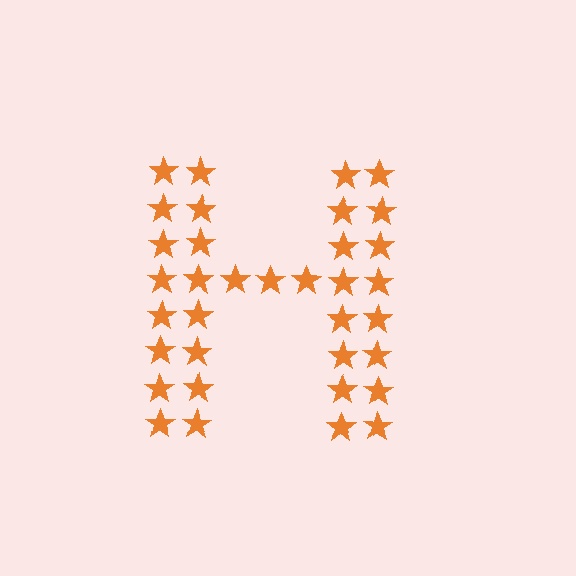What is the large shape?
The large shape is the letter H.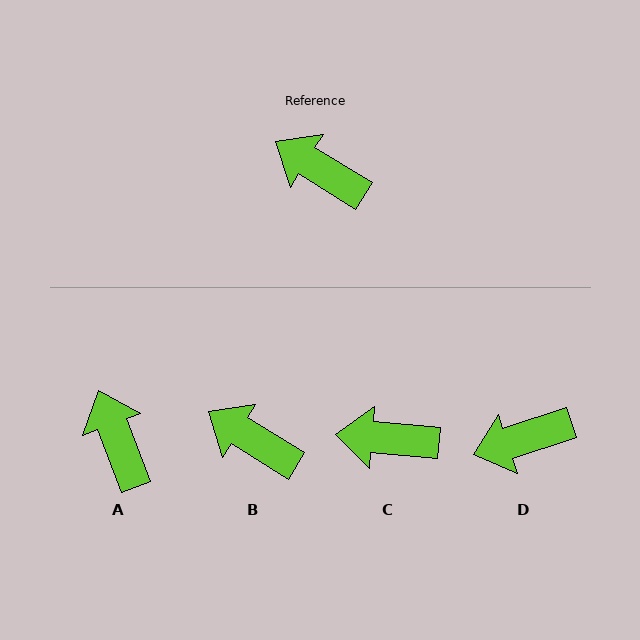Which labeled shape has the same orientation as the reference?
B.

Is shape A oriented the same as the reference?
No, it is off by about 37 degrees.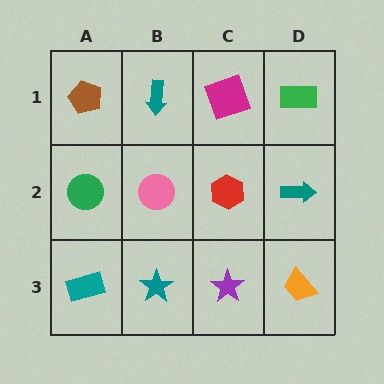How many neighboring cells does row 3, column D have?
2.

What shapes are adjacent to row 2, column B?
A teal arrow (row 1, column B), a teal star (row 3, column B), a green circle (row 2, column A), a red hexagon (row 2, column C).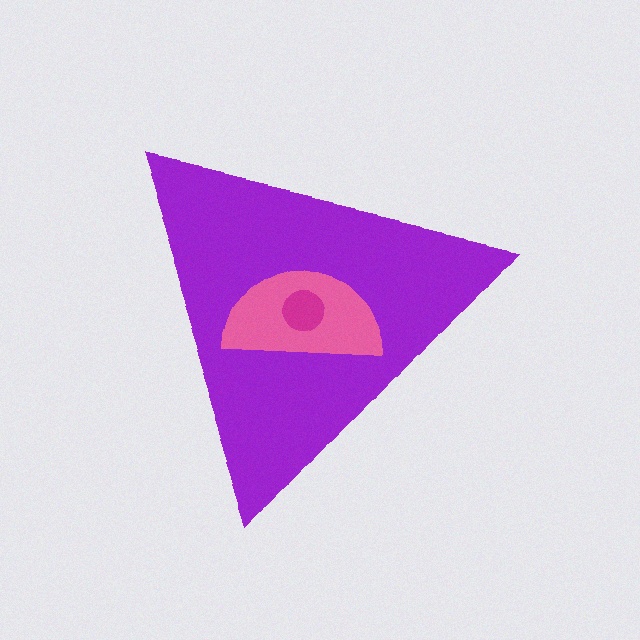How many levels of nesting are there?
3.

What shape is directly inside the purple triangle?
The pink semicircle.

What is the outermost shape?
The purple triangle.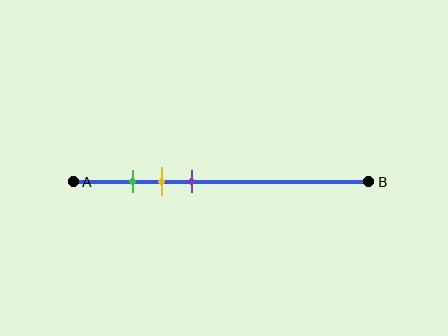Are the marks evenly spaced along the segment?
Yes, the marks are approximately evenly spaced.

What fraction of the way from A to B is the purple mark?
The purple mark is approximately 40% (0.4) of the way from A to B.